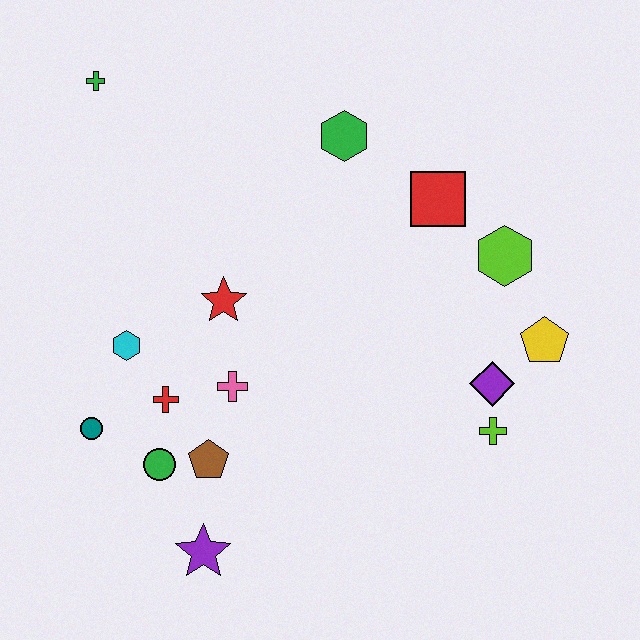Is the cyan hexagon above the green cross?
No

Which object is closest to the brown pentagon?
The green circle is closest to the brown pentagon.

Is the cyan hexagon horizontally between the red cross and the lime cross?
No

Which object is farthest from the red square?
The purple star is farthest from the red square.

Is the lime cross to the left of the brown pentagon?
No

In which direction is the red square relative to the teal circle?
The red square is to the right of the teal circle.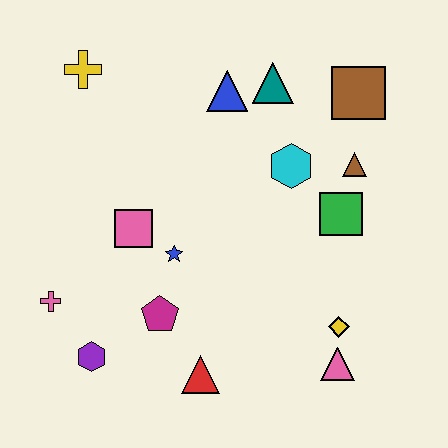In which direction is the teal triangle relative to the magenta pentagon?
The teal triangle is above the magenta pentagon.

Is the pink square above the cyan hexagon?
No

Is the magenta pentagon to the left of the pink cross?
No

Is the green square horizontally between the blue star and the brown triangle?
Yes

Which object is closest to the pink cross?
The purple hexagon is closest to the pink cross.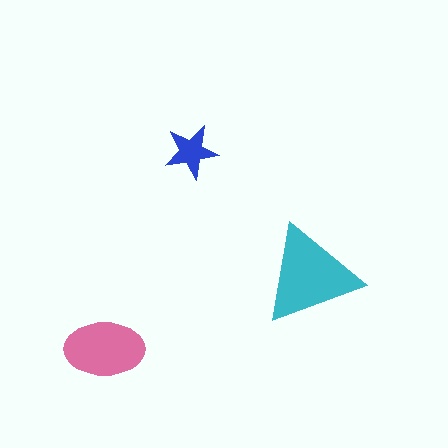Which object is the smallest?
The blue star.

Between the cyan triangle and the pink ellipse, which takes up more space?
The cyan triangle.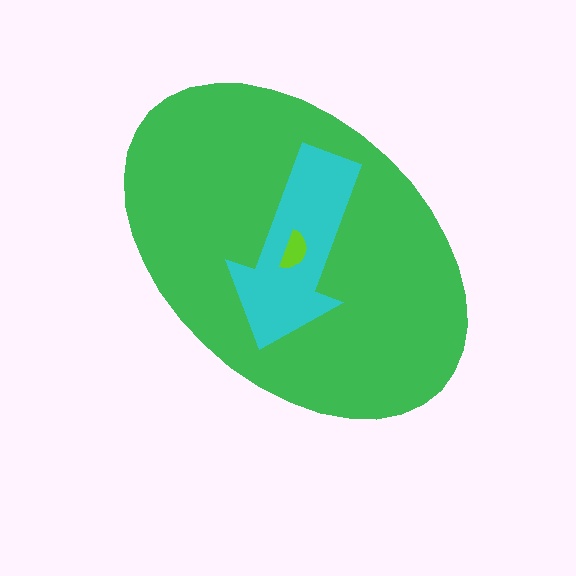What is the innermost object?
The lime semicircle.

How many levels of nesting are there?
3.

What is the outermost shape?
The green ellipse.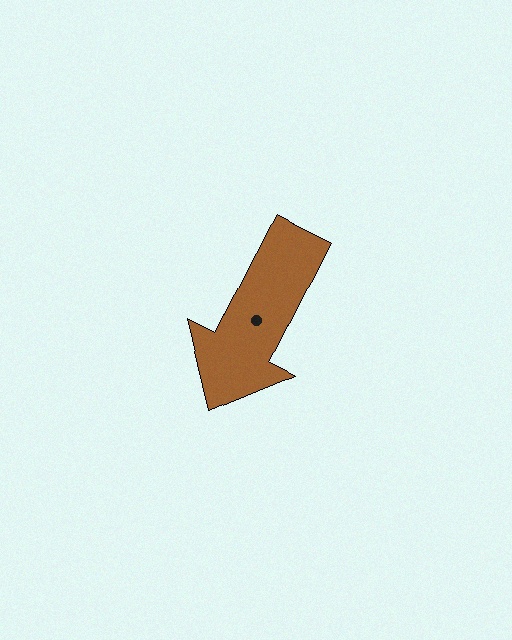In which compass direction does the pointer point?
Southwest.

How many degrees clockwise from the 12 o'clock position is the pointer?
Approximately 207 degrees.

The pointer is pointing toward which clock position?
Roughly 7 o'clock.